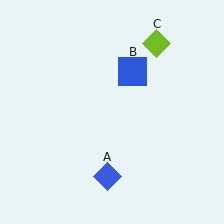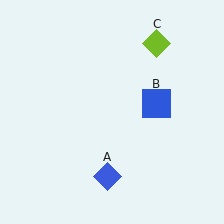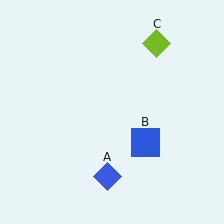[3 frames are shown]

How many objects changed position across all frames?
1 object changed position: blue square (object B).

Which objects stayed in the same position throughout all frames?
Blue diamond (object A) and lime diamond (object C) remained stationary.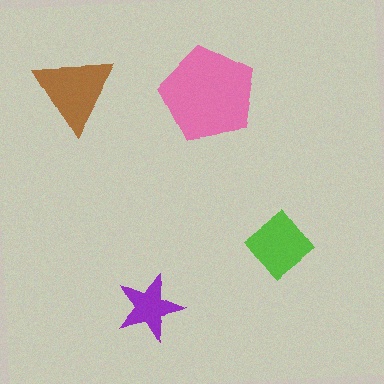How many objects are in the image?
There are 4 objects in the image.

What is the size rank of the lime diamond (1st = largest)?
3rd.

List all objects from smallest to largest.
The purple star, the lime diamond, the brown triangle, the pink pentagon.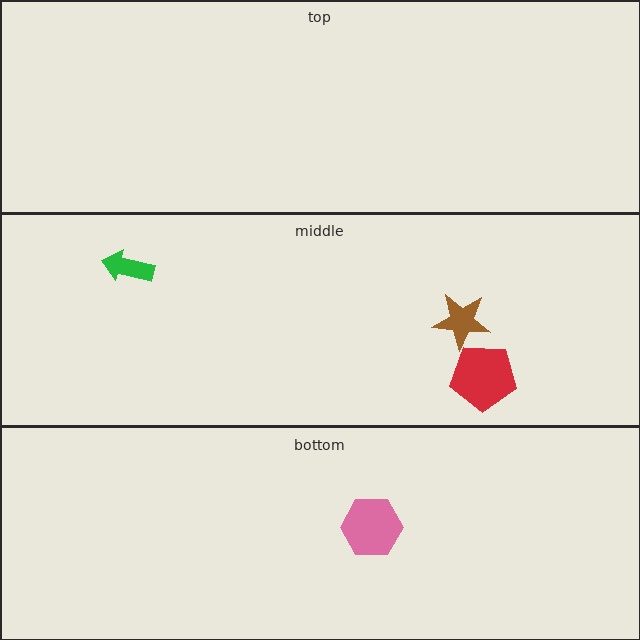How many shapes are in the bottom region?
1.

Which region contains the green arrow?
The middle region.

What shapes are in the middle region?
The brown star, the green arrow, the red pentagon.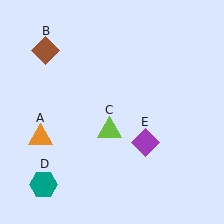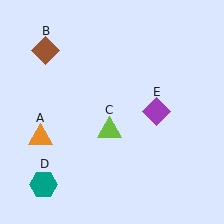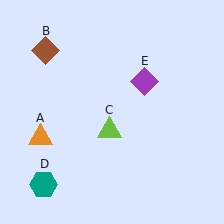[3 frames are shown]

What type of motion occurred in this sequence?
The purple diamond (object E) rotated counterclockwise around the center of the scene.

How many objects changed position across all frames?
1 object changed position: purple diamond (object E).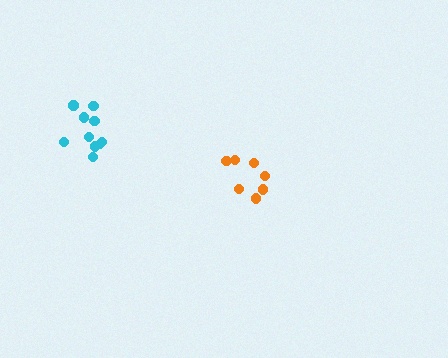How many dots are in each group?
Group 1: 10 dots, Group 2: 8 dots (18 total).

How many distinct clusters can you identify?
There are 2 distinct clusters.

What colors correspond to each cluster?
The clusters are colored: cyan, orange.